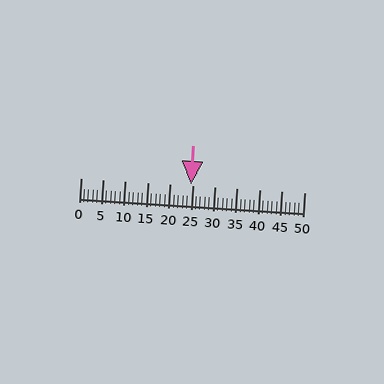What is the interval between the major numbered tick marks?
The major tick marks are spaced 5 units apart.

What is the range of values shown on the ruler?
The ruler shows values from 0 to 50.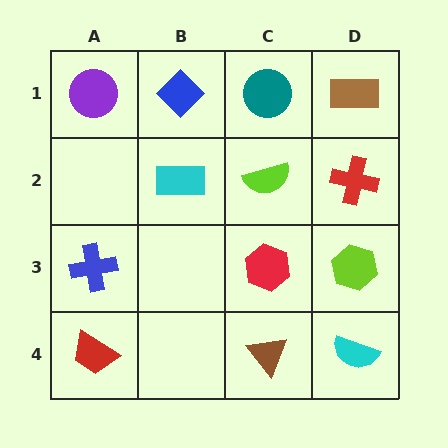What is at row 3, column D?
A lime hexagon.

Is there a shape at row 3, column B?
No, that cell is empty.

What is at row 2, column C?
A lime semicircle.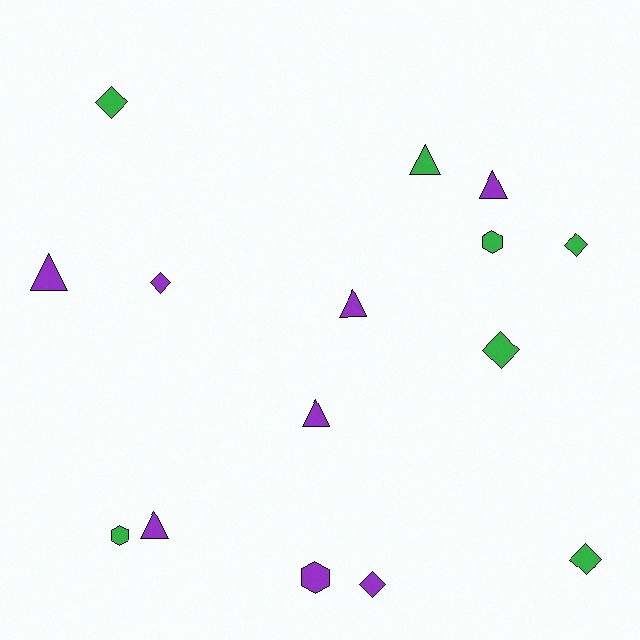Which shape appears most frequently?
Triangle, with 6 objects.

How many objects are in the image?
There are 15 objects.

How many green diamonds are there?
There are 4 green diamonds.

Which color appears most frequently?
Purple, with 8 objects.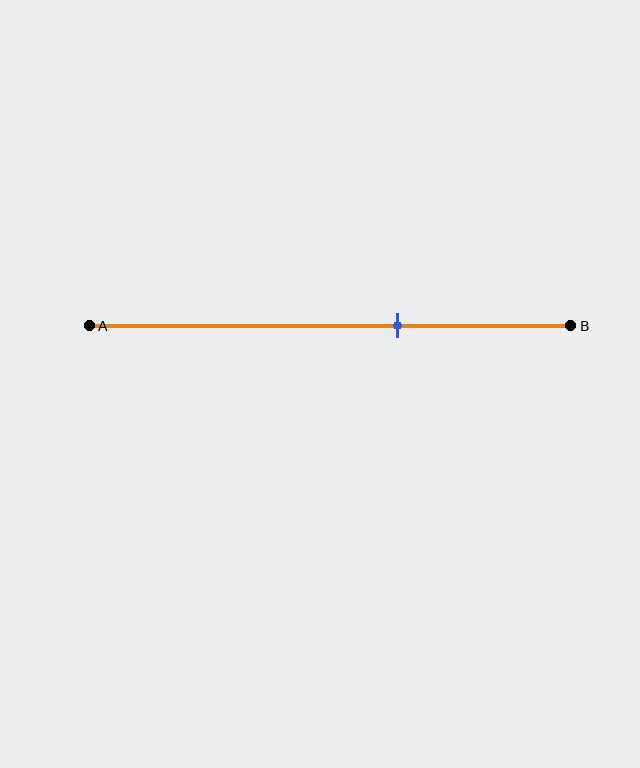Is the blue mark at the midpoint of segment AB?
No, the mark is at about 65% from A, not at the 50% midpoint.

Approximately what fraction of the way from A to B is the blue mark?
The blue mark is approximately 65% of the way from A to B.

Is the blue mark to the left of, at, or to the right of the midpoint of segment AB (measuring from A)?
The blue mark is to the right of the midpoint of segment AB.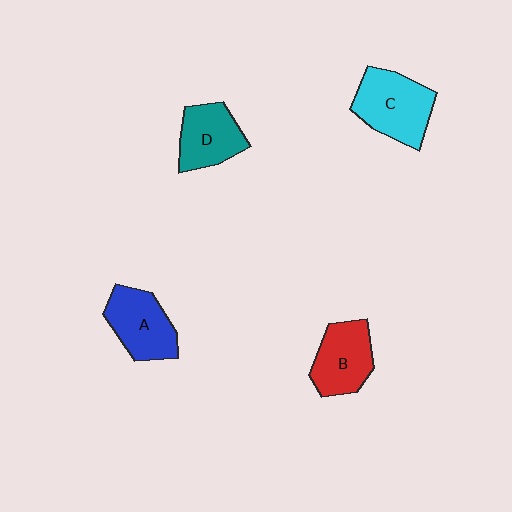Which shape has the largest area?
Shape C (cyan).